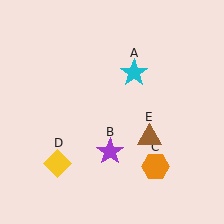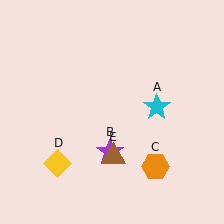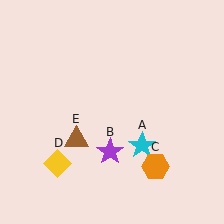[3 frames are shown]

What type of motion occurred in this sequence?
The cyan star (object A), brown triangle (object E) rotated clockwise around the center of the scene.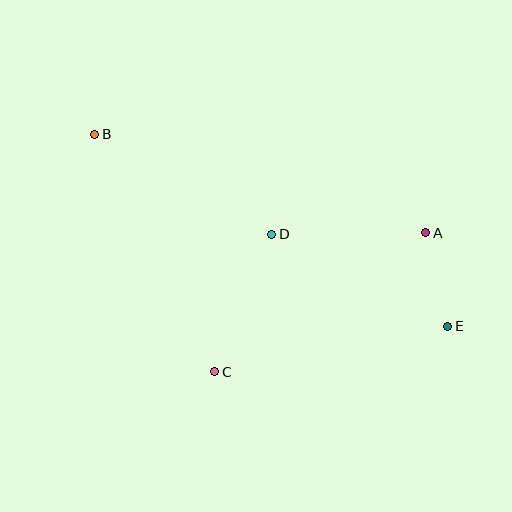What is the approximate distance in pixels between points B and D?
The distance between B and D is approximately 203 pixels.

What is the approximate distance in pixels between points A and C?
The distance between A and C is approximately 252 pixels.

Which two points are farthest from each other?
Points B and E are farthest from each other.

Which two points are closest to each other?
Points A and E are closest to each other.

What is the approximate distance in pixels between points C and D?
The distance between C and D is approximately 149 pixels.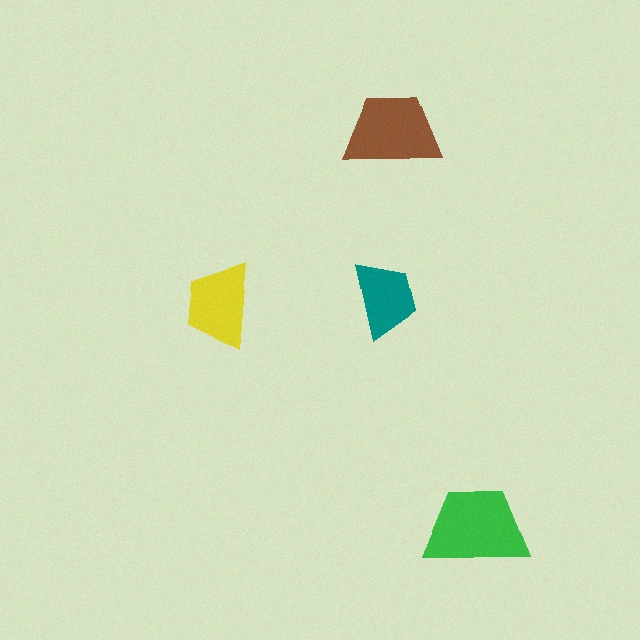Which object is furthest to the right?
The green trapezoid is rightmost.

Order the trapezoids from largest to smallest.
the green one, the brown one, the yellow one, the teal one.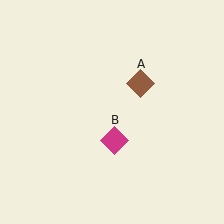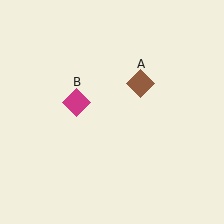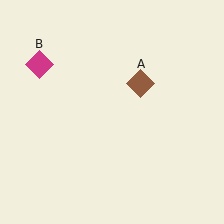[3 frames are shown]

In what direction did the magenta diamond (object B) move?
The magenta diamond (object B) moved up and to the left.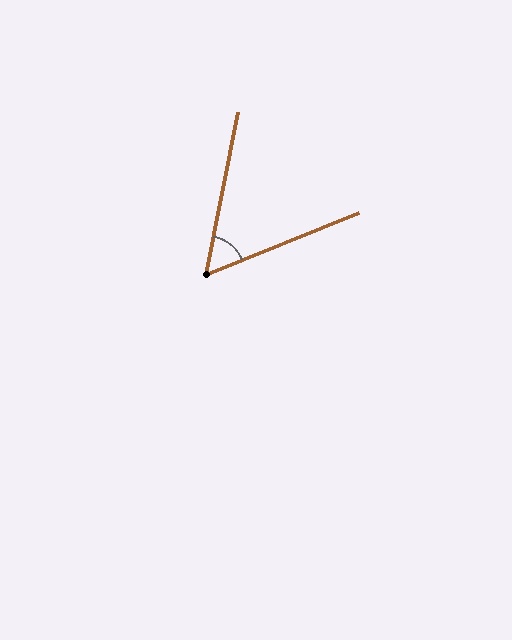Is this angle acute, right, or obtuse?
It is acute.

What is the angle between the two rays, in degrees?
Approximately 57 degrees.